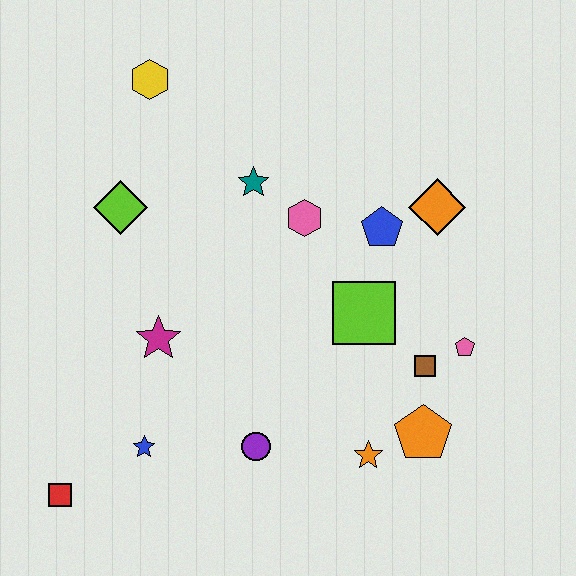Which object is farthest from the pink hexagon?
The red square is farthest from the pink hexagon.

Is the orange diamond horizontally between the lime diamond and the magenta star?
No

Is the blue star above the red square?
Yes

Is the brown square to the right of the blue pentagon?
Yes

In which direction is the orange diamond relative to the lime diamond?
The orange diamond is to the right of the lime diamond.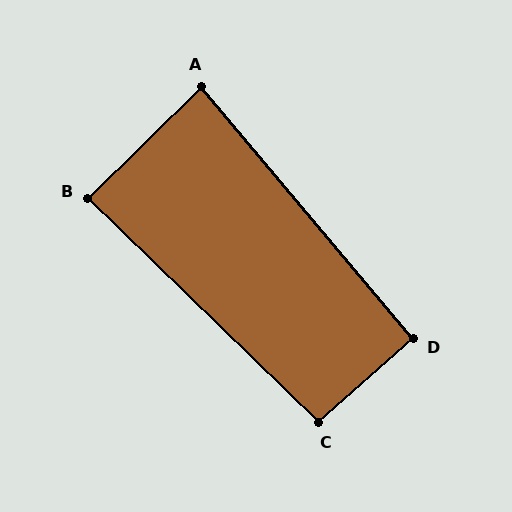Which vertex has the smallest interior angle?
A, at approximately 86 degrees.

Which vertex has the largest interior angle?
C, at approximately 94 degrees.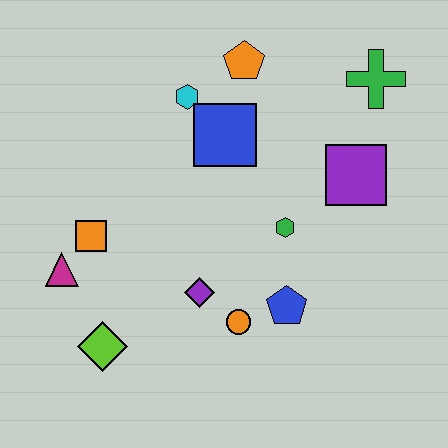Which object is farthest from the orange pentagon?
The lime diamond is farthest from the orange pentagon.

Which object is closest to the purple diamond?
The orange circle is closest to the purple diamond.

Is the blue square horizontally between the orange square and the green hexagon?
Yes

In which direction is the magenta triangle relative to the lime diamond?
The magenta triangle is above the lime diamond.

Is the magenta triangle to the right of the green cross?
No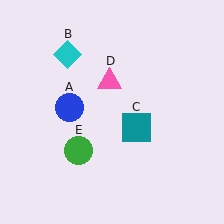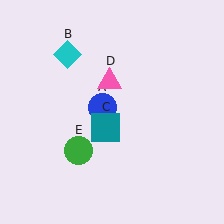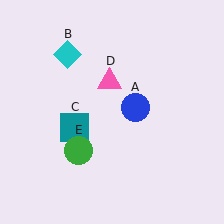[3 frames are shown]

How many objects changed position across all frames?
2 objects changed position: blue circle (object A), teal square (object C).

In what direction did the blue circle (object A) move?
The blue circle (object A) moved right.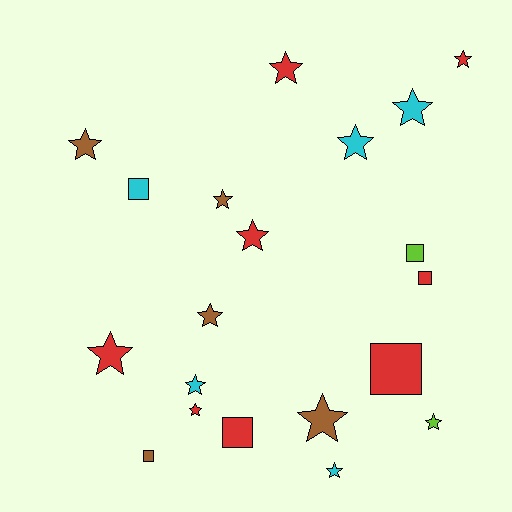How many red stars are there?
There are 5 red stars.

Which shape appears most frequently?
Star, with 14 objects.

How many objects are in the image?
There are 20 objects.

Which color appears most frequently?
Red, with 8 objects.